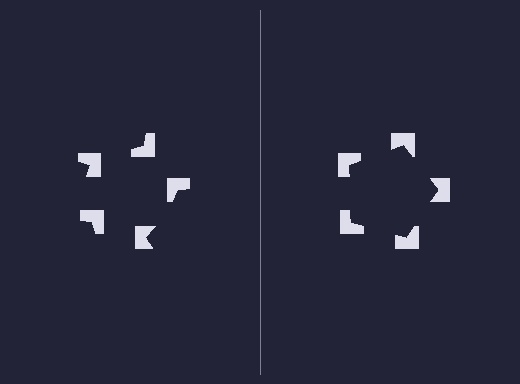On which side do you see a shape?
An illusory pentagon appears on the right side. On the left side the wedge cuts are rotated, so no coherent shape forms.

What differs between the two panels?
The notched squares are positioned identically on both sides; only the wedge orientations differ. On the right they align to a pentagon; on the left they are misaligned.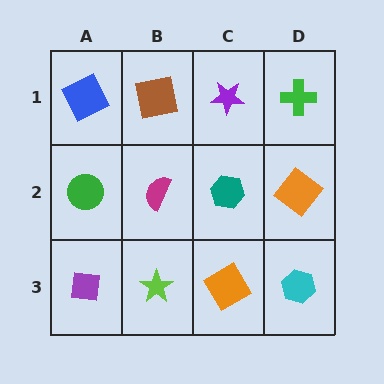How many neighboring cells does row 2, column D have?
3.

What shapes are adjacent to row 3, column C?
A teal hexagon (row 2, column C), a lime star (row 3, column B), a cyan hexagon (row 3, column D).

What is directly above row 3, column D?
An orange diamond.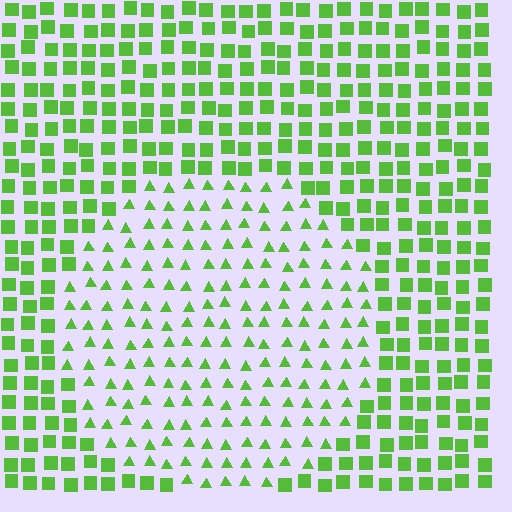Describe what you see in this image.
The image is filled with small lime elements arranged in a uniform grid. A circle-shaped region contains triangles, while the surrounding area contains squares. The boundary is defined purely by the change in element shape.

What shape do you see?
I see a circle.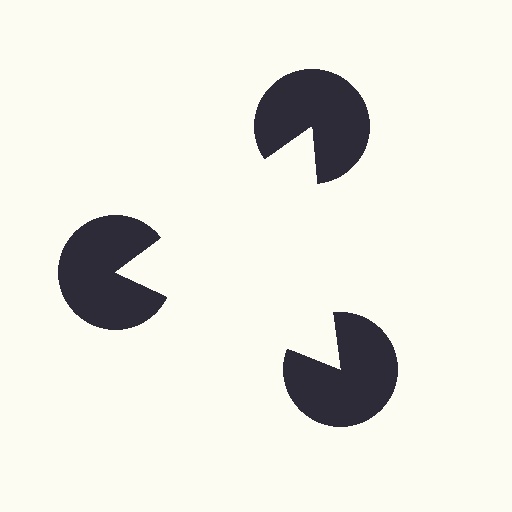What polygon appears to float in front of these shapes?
An illusory triangle — its edges are inferred from the aligned wedge cuts in the pac-man discs, not physically drawn.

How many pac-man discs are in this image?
There are 3 — one at each vertex of the illusory triangle.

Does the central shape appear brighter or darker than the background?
It typically appears slightly brighter than the background, even though no actual brightness change is drawn.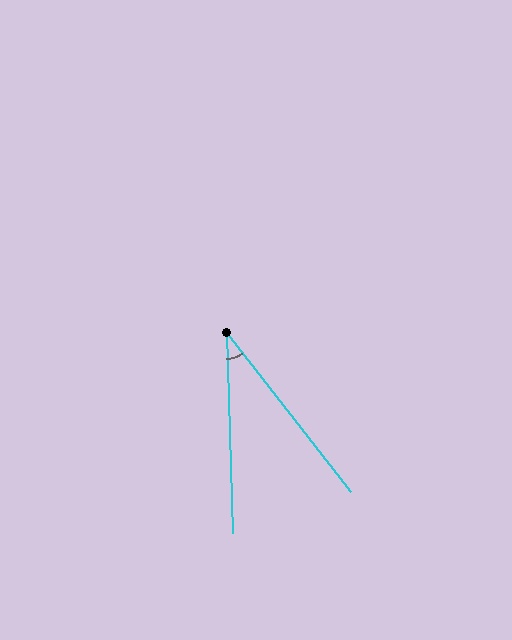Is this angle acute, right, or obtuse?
It is acute.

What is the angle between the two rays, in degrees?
Approximately 36 degrees.